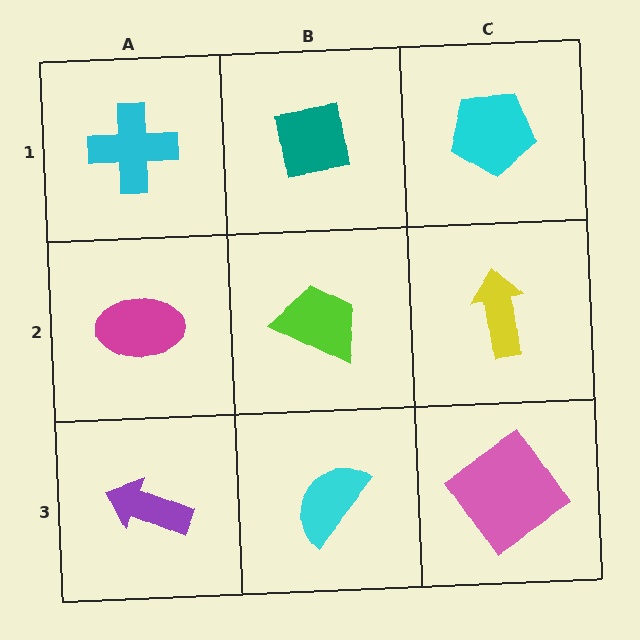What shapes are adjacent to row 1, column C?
A yellow arrow (row 2, column C), a teal square (row 1, column B).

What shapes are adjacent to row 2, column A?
A cyan cross (row 1, column A), a purple arrow (row 3, column A), a lime trapezoid (row 2, column B).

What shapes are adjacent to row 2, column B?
A teal square (row 1, column B), a cyan semicircle (row 3, column B), a magenta ellipse (row 2, column A), a yellow arrow (row 2, column C).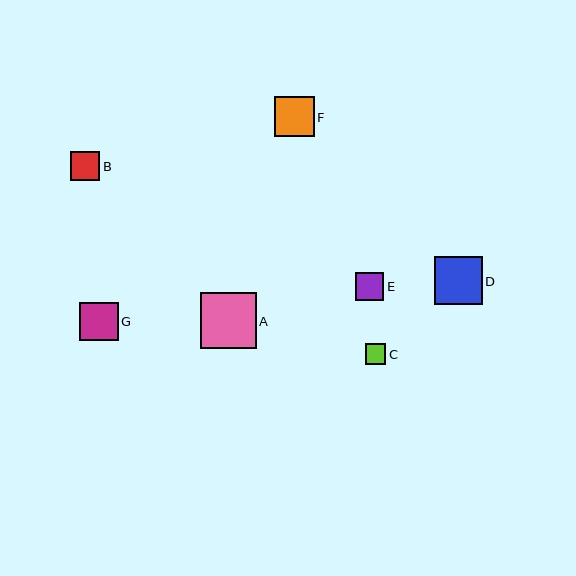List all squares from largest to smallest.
From largest to smallest: A, D, F, G, B, E, C.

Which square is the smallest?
Square C is the smallest with a size of approximately 21 pixels.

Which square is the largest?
Square A is the largest with a size of approximately 56 pixels.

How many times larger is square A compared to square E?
Square A is approximately 2.0 times the size of square E.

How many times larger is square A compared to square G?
Square A is approximately 1.4 times the size of square G.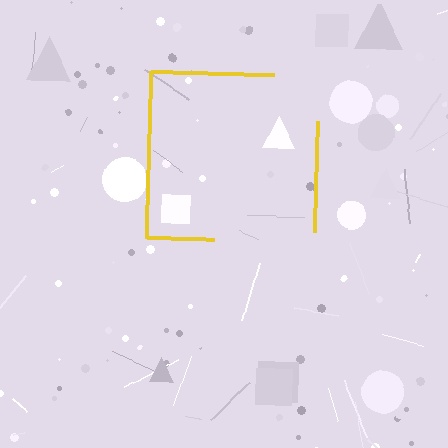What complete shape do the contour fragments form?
The contour fragments form a square.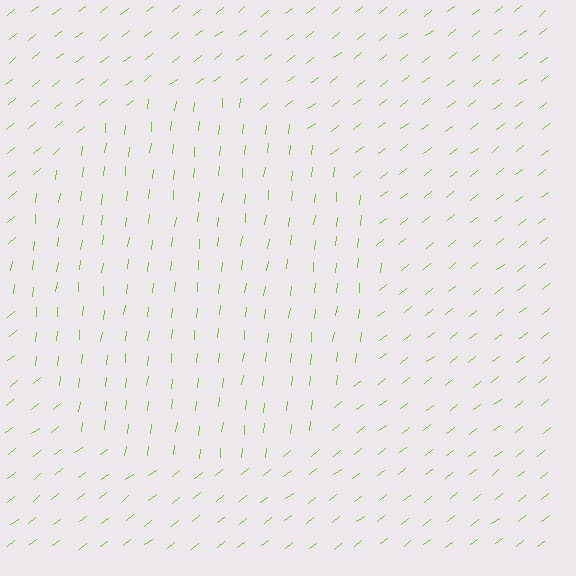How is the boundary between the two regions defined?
The boundary is defined purely by a change in line orientation (approximately 45 degrees difference). All lines are the same color and thickness.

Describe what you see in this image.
The image is filled with small lime line segments. A circle region in the image has lines oriented differently from the surrounding lines, creating a visible texture boundary.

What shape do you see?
I see a circle.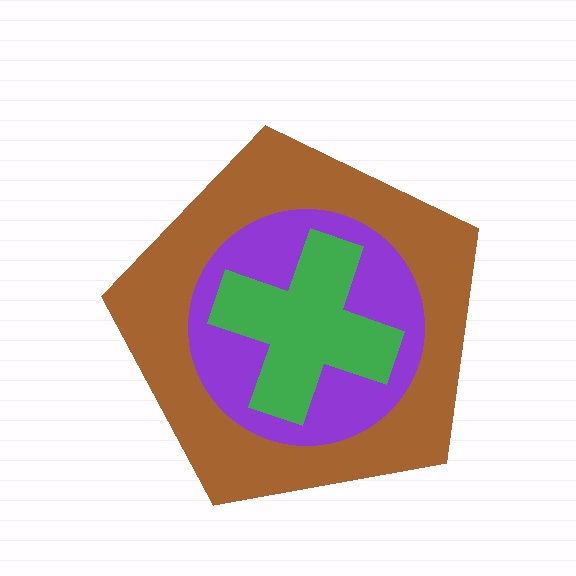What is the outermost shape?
The brown pentagon.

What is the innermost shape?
The green cross.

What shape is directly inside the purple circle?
The green cross.